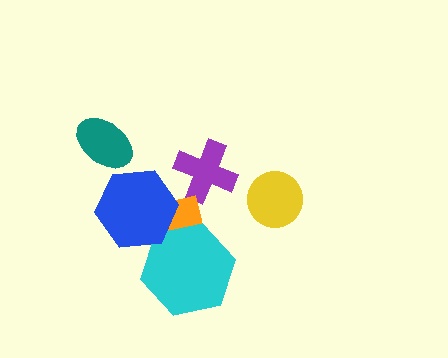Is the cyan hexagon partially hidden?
Yes, it is partially covered by another shape.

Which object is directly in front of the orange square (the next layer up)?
The cyan hexagon is directly in front of the orange square.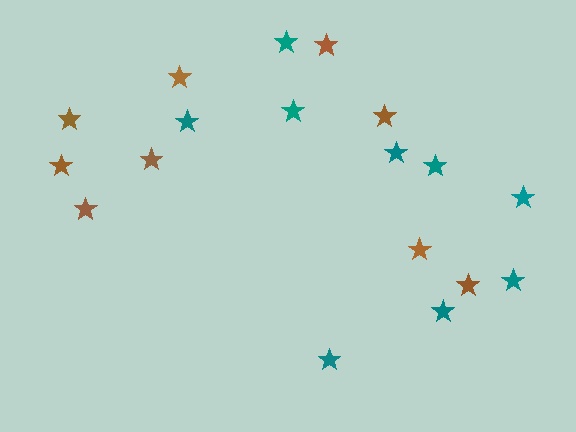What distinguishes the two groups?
There are 2 groups: one group of teal stars (9) and one group of brown stars (9).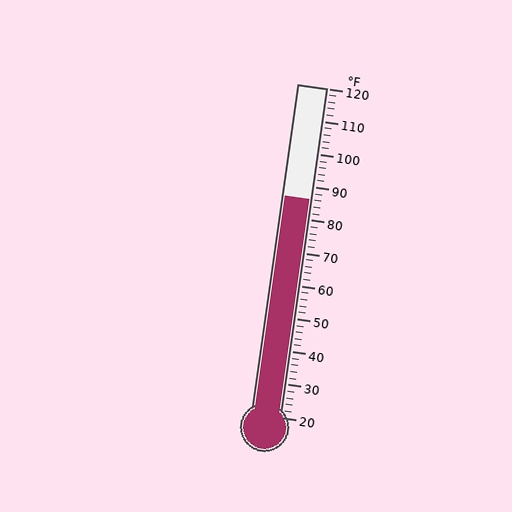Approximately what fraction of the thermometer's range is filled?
The thermometer is filled to approximately 65% of its range.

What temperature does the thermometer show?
The thermometer shows approximately 86°F.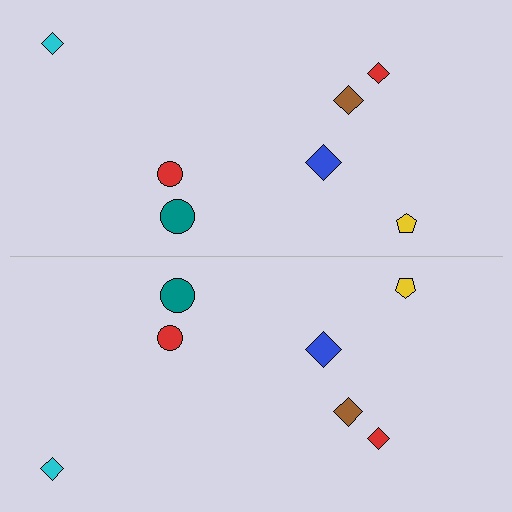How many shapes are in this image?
There are 14 shapes in this image.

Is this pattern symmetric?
Yes, this pattern has bilateral (reflection) symmetry.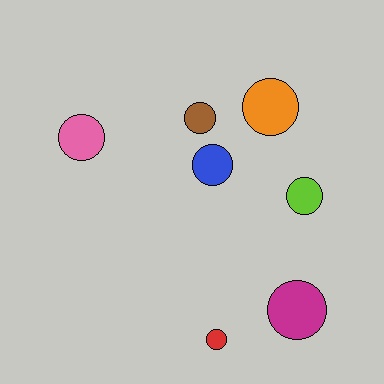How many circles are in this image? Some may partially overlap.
There are 7 circles.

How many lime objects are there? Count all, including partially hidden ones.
There is 1 lime object.